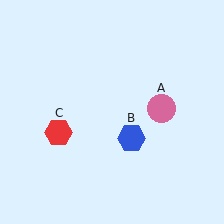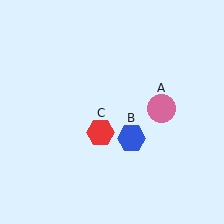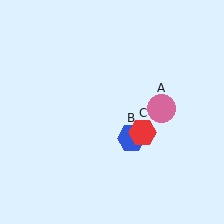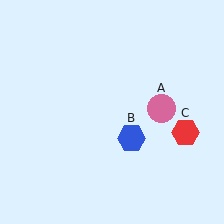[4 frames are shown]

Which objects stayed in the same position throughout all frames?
Pink circle (object A) and blue hexagon (object B) remained stationary.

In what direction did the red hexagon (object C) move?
The red hexagon (object C) moved right.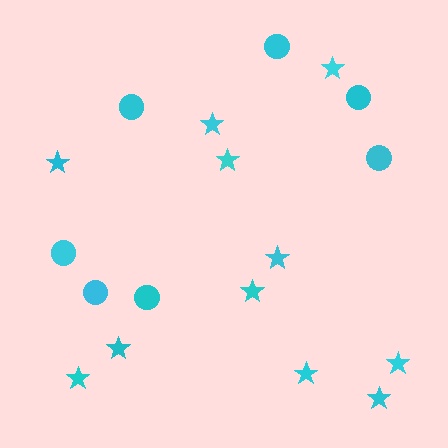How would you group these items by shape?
There are 2 groups: one group of stars (11) and one group of circles (7).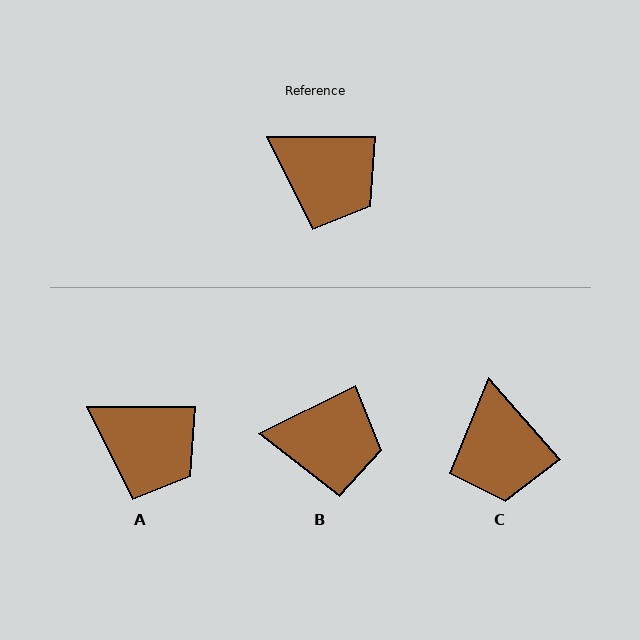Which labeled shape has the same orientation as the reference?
A.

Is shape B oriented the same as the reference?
No, it is off by about 26 degrees.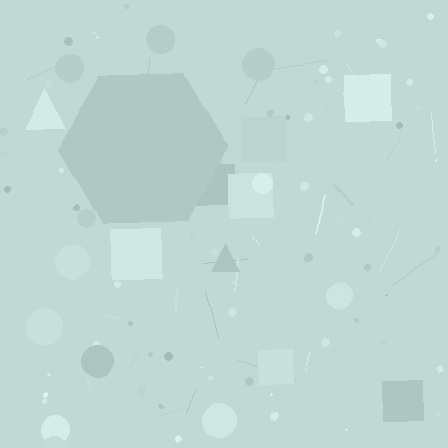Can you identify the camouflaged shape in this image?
The camouflaged shape is a hexagon.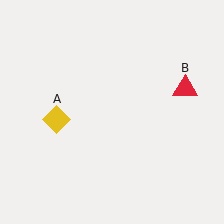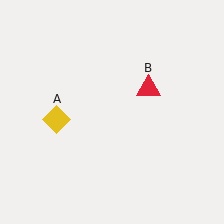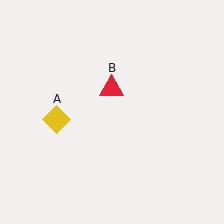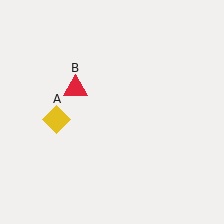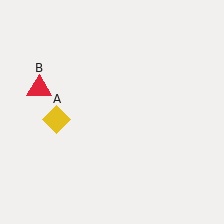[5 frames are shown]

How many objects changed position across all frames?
1 object changed position: red triangle (object B).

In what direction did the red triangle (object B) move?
The red triangle (object B) moved left.